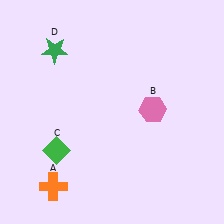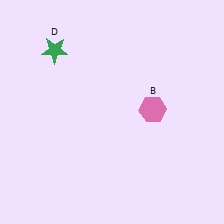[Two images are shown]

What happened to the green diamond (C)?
The green diamond (C) was removed in Image 2. It was in the bottom-left area of Image 1.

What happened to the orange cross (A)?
The orange cross (A) was removed in Image 2. It was in the bottom-left area of Image 1.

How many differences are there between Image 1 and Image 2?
There are 2 differences between the two images.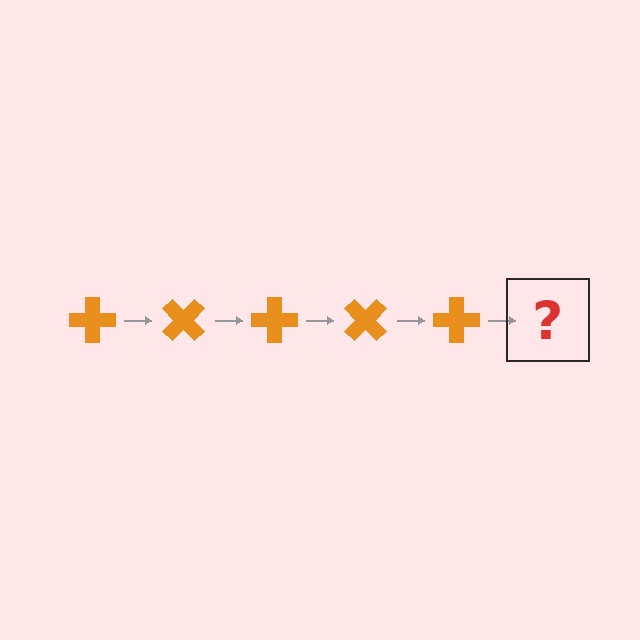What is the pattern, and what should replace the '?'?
The pattern is that the cross rotates 45 degrees each step. The '?' should be an orange cross rotated 225 degrees.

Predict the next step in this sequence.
The next step is an orange cross rotated 225 degrees.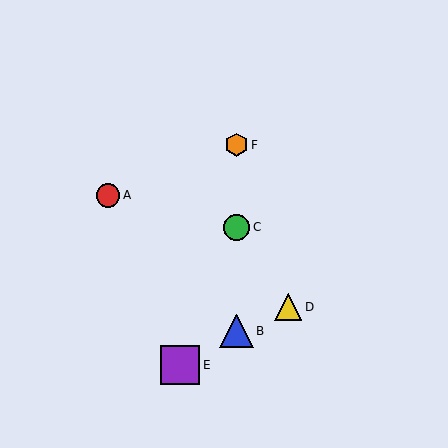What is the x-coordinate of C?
Object C is at x≈237.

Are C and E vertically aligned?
No, C is at x≈237 and E is at x≈180.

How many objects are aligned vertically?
3 objects (B, C, F) are aligned vertically.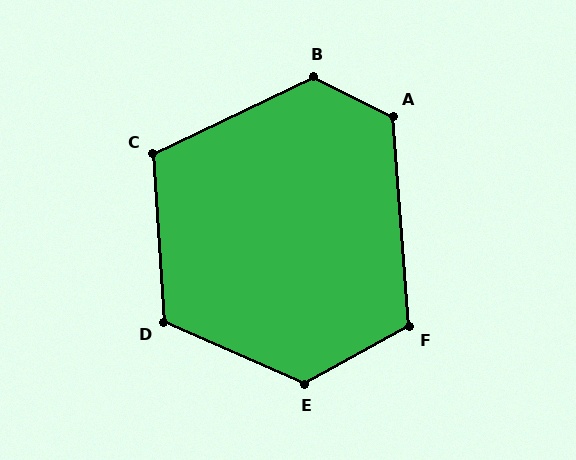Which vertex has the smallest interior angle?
C, at approximately 112 degrees.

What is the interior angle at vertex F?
Approximately 115 degrees (obtuse).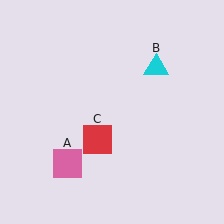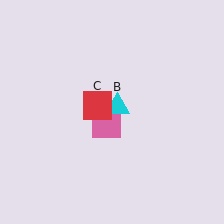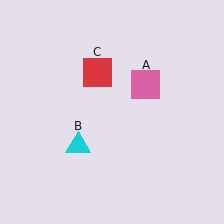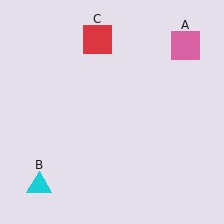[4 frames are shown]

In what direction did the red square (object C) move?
The red square (object C) moved up.